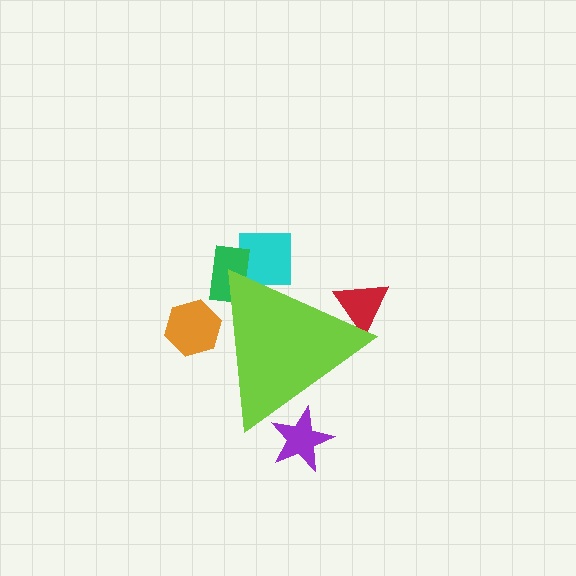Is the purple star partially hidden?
Yes, the purple star is partially hidden behind the lime triangle.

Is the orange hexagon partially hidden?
Yes, the orange hexagon is partially hidden behind the lime triangle.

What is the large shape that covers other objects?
A lime triangle.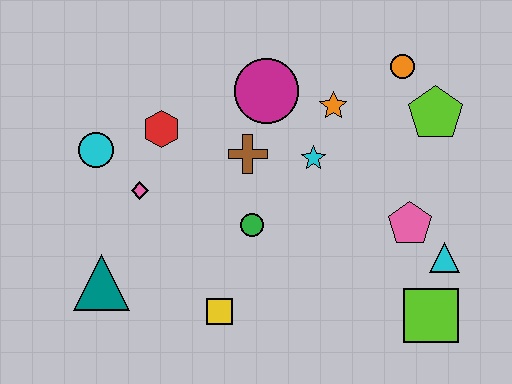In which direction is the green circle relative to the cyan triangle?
The green circle is to the left of the cyan triangle.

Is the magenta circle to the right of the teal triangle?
Yes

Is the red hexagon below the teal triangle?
No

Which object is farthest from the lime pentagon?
The teal triangle is farthest from the lime pentagon.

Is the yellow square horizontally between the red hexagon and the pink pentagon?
Yes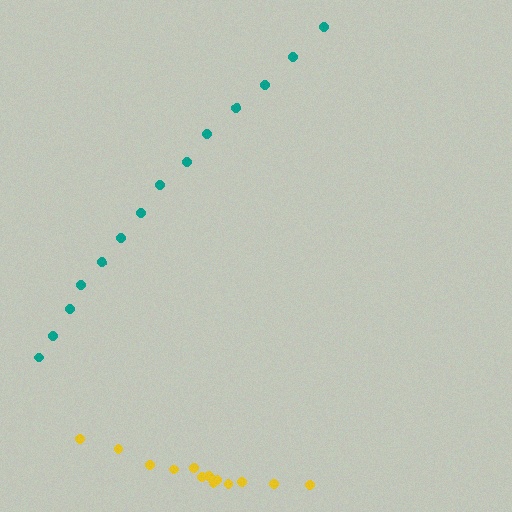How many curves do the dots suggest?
There are 2 distinct paths.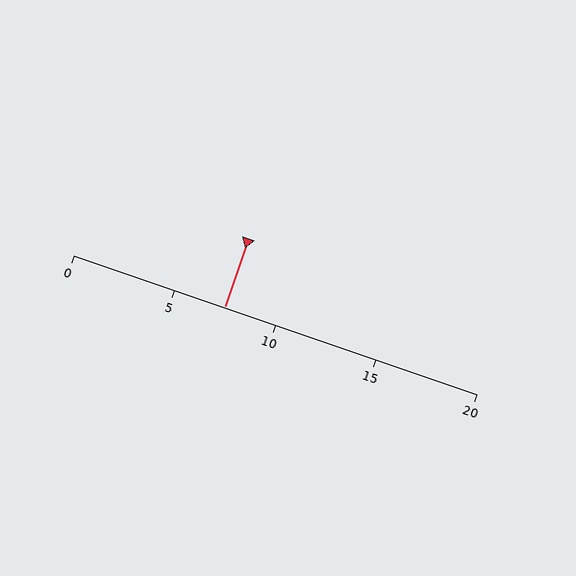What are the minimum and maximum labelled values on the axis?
The axis runs from 0 to 20.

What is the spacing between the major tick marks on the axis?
The major ticks are spaced 5 apart.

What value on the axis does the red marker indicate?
The marker indicates approximately 7.5.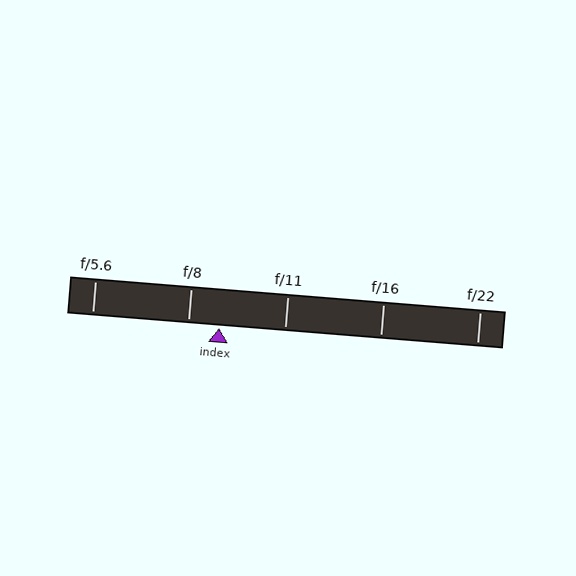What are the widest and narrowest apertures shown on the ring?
The widest aperture shown is f/5.6 and the narrowest is f/22.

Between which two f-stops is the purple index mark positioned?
The index mark is between f/8 and f/11.